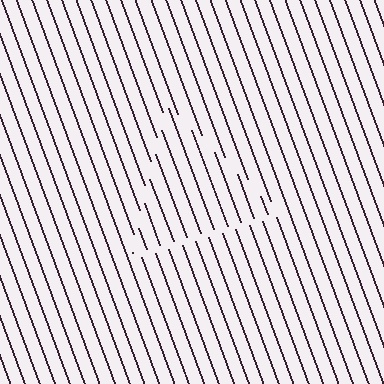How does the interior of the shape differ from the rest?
The interior of the shape contains the same grating, shifted by half a period — the contour is defined by the phase discontinuity where line-ends from the inner and outer gratings abut.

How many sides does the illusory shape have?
3 sides — the line-ends trace a triangle.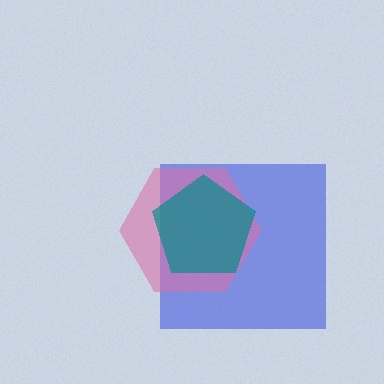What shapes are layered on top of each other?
The layered shapes are: a blue square, a pink hexagon, a teal pentagon.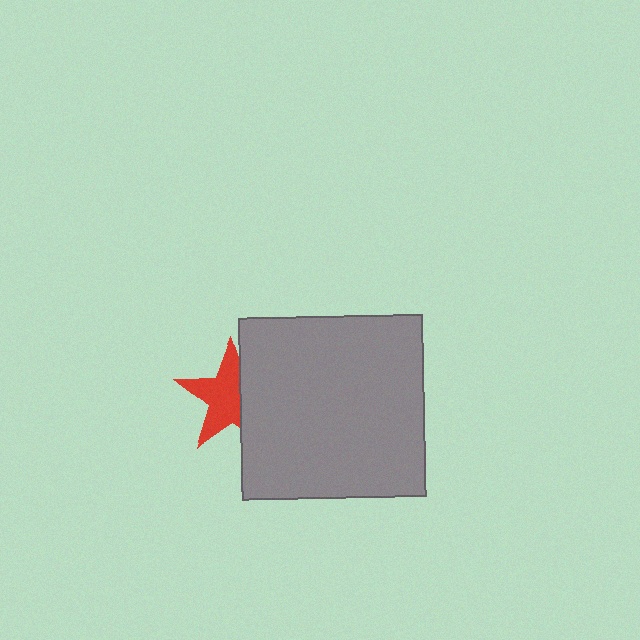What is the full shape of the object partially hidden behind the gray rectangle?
The partially hidden object is a red star.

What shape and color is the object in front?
The object in front is a gray rectangle.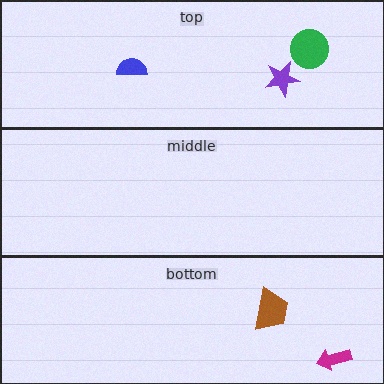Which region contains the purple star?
The top region.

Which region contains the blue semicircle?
The top region.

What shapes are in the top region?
The purple star, the green circle, the blue semicircle.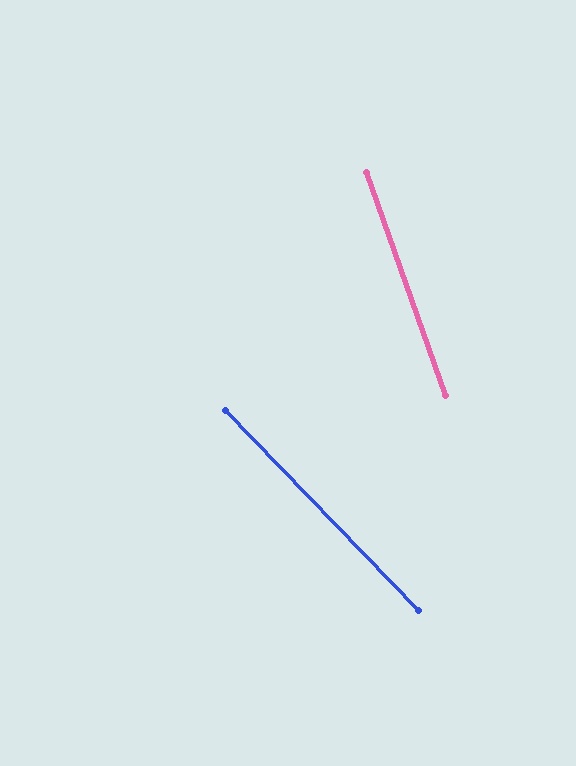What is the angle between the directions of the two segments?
Approximately 24 degrees.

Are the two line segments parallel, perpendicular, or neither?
Neither parallel nor perpendicular — they differ by about 24°.